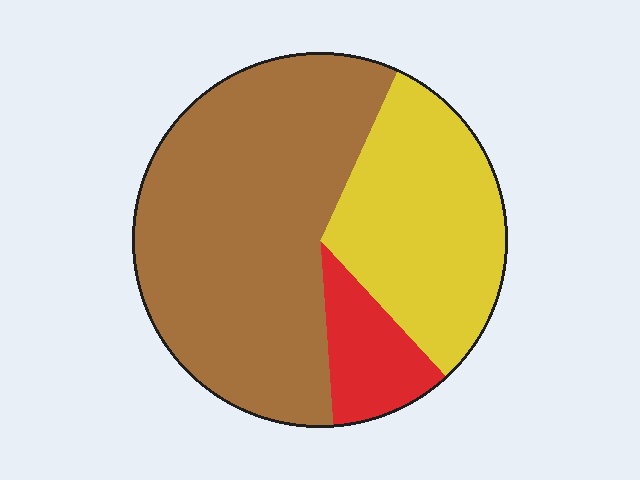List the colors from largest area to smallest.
From largest to smallest: brown, yellow, red.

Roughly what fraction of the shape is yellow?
Yellow covers about 30% of the shape.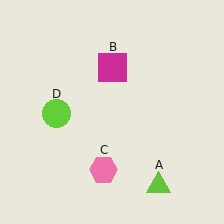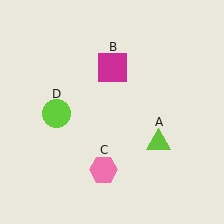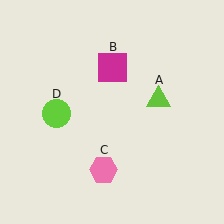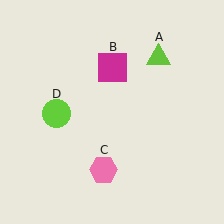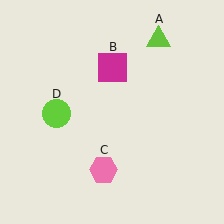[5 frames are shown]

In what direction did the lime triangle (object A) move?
The lime triangle (object A) moved up.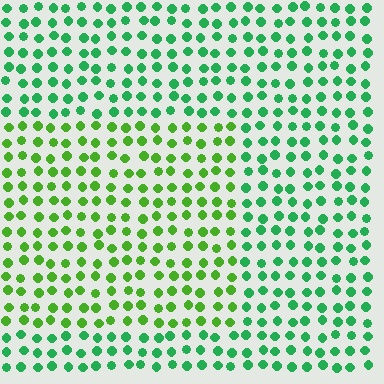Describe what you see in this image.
The image is filled with small green elements in a uniform arrangement. A rectangle-shaped region is visible where the elements are tinted to a slightly different hue, forming a subtle color boundary.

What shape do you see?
I see a rectangle.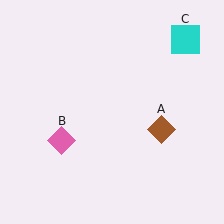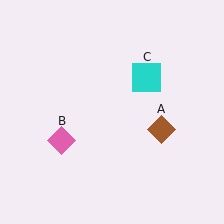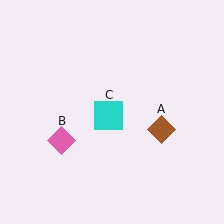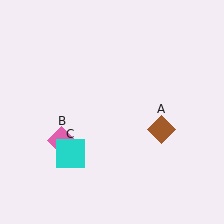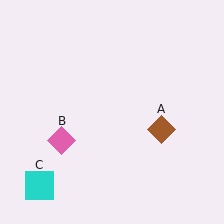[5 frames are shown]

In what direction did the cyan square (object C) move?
The cyan square (object C) moved down and to the left.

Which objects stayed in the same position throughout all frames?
Brown diamond (object A) and pink diamond (object B) remained stationary.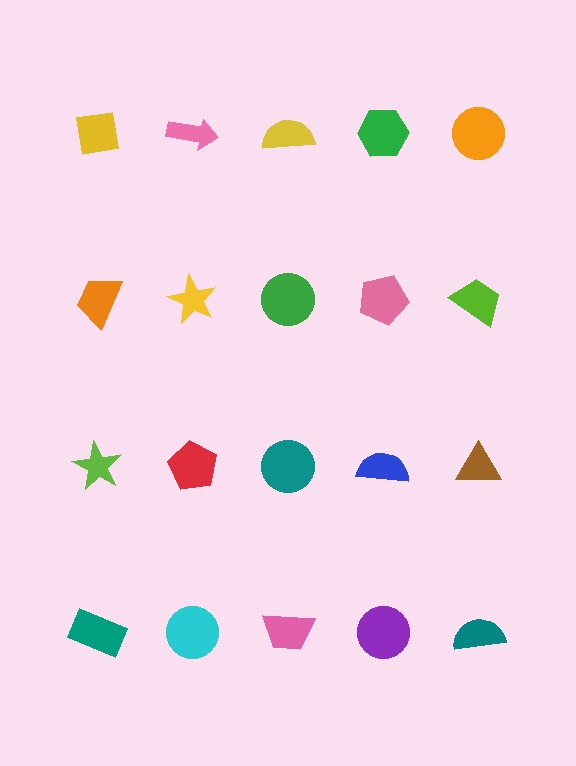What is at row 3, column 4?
A blue semicircle.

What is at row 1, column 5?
An orange circle.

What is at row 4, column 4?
A purple circle.